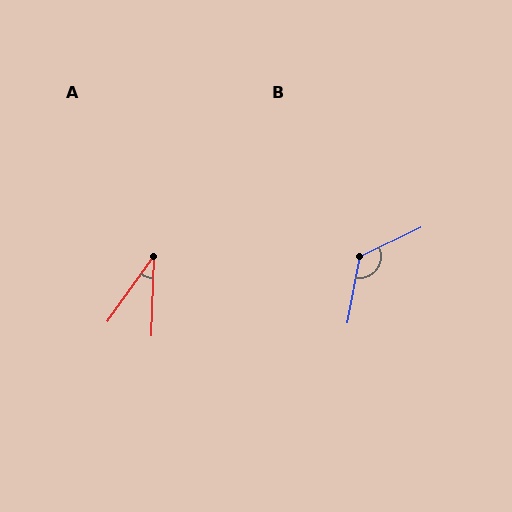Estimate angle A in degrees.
Approximately 33 degrees.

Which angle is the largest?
B, at approximately 126 degrees.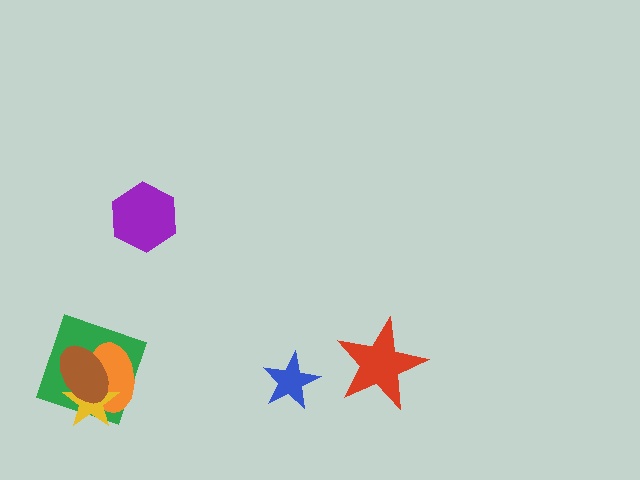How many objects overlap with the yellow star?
3 objects overlap with the yellow star.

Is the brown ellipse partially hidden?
No, no other shape covers it.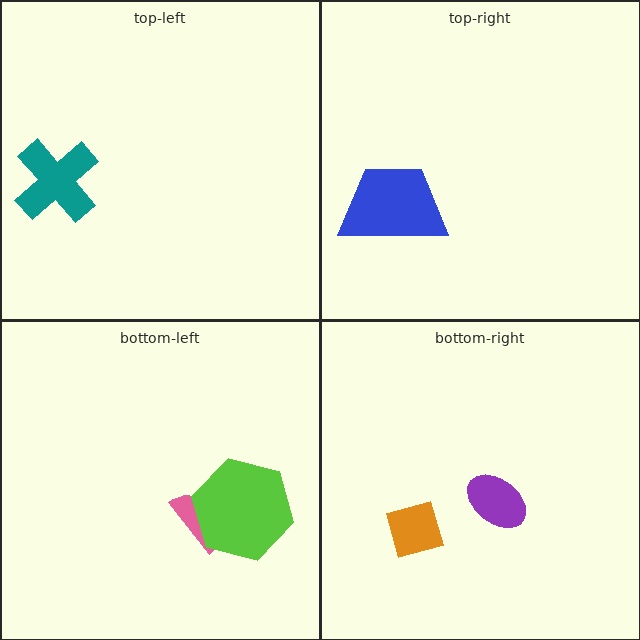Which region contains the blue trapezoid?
The top-right region.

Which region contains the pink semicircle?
The bottom-left region.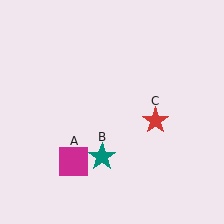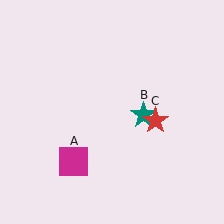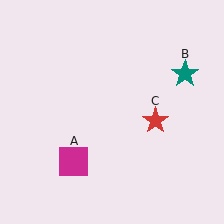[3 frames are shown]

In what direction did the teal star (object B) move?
The teal star (object B) moved up and to the right.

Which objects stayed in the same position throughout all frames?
Magenta square (object A) and red star (object C) remained stationary.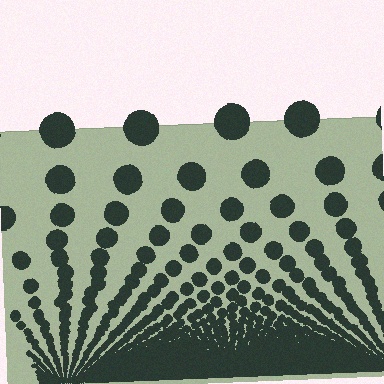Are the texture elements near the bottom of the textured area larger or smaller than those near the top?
Smaller. The gradient is inverted — elements near the bottom are smaller and denser.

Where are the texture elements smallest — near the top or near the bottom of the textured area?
Near the bottom.